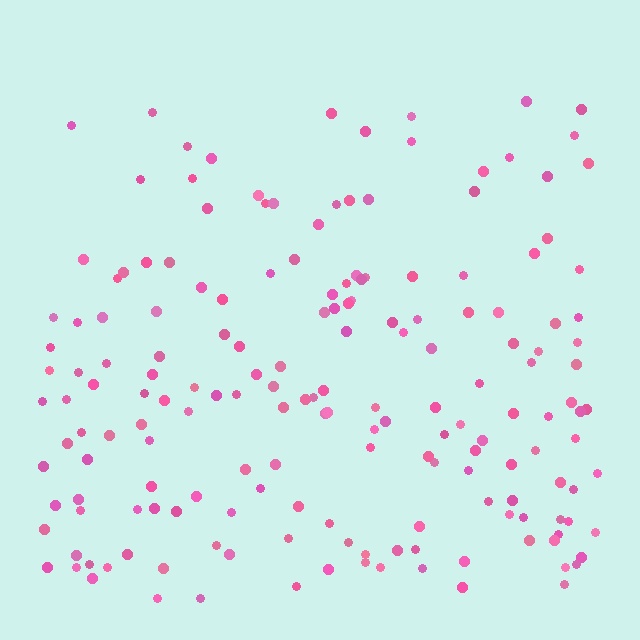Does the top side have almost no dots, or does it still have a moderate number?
Still a moderate number, just noticeably fewer than the bottom.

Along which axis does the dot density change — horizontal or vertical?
Vertical.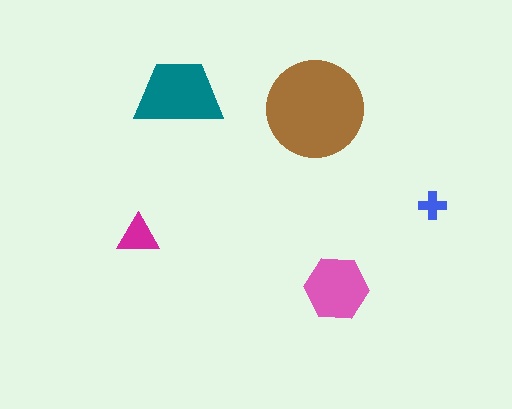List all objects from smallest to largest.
The blue cross, the magenta triangle, the pink hexagon, the teal trapezoid, the brown circle.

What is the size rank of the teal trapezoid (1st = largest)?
2nd.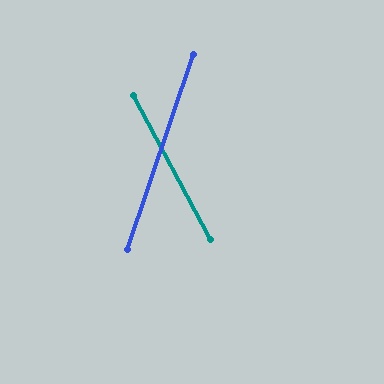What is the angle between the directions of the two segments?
Approximately 47 degrees.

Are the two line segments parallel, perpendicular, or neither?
Neither parallel nor perpendicular — they differ by about 47°.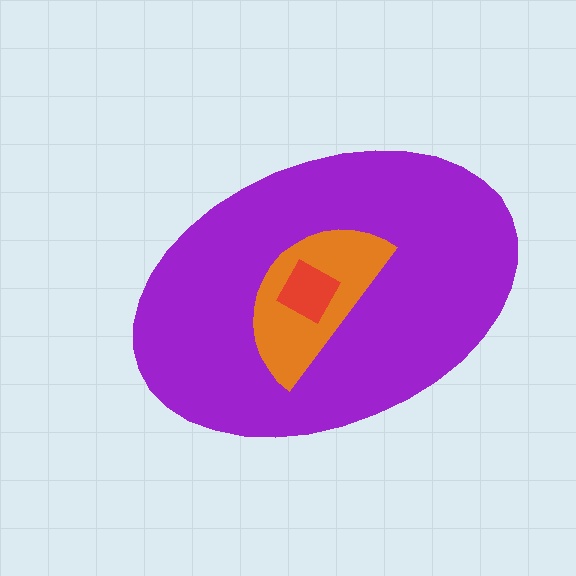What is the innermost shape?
The red square.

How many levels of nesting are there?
3.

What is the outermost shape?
The purple ellipse.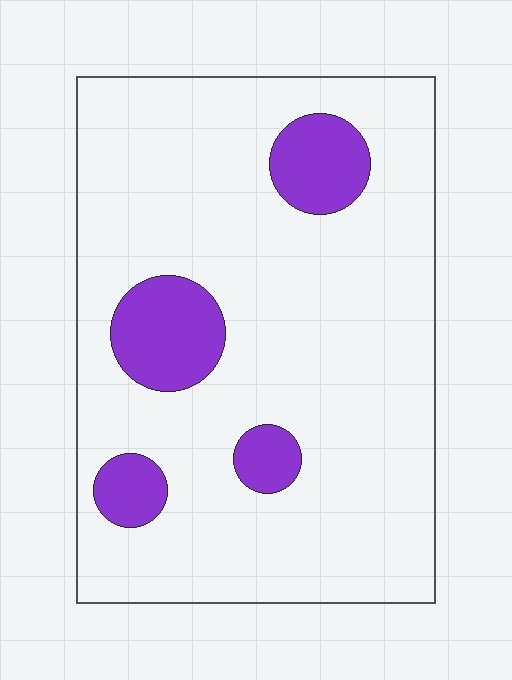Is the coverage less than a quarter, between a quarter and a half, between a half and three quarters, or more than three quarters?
Less than a quarter.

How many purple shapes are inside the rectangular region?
4.